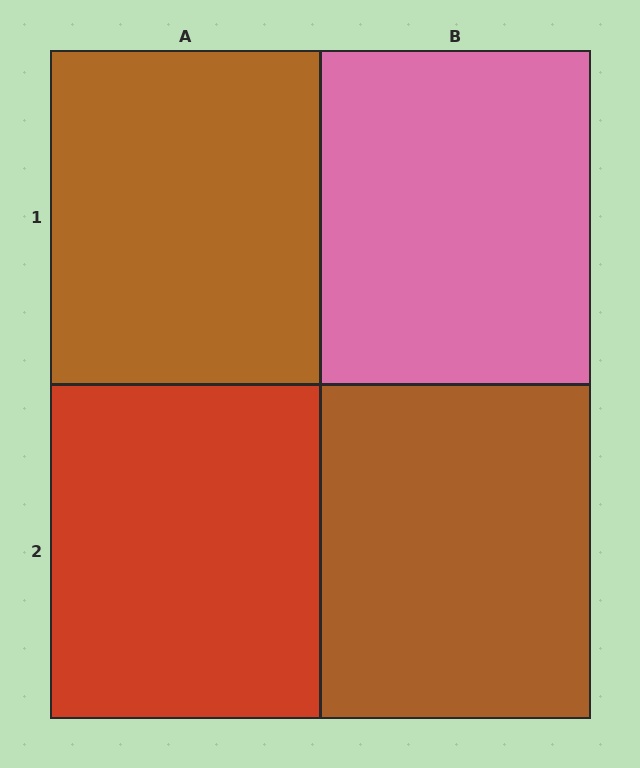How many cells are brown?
2 cells are brown.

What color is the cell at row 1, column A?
Brown.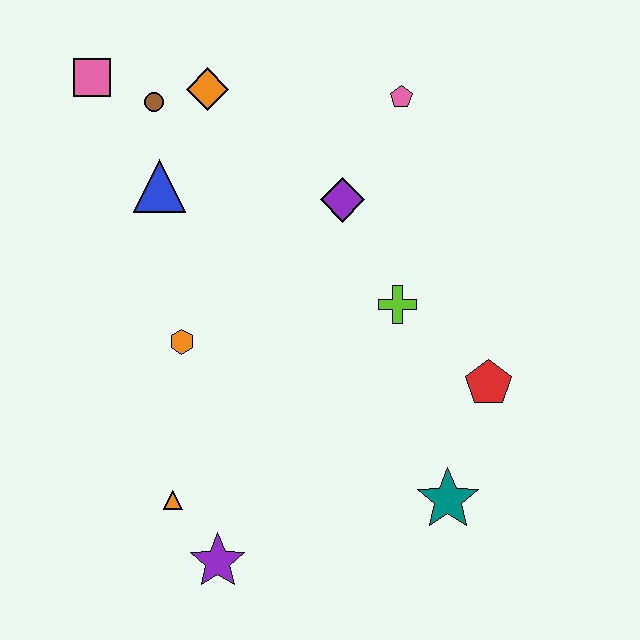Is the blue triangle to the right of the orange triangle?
No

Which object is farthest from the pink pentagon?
The purple star is farthest from the pink pentagon.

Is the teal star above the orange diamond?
No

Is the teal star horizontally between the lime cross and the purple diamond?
No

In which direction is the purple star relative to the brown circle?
The purple star is below the brown circle.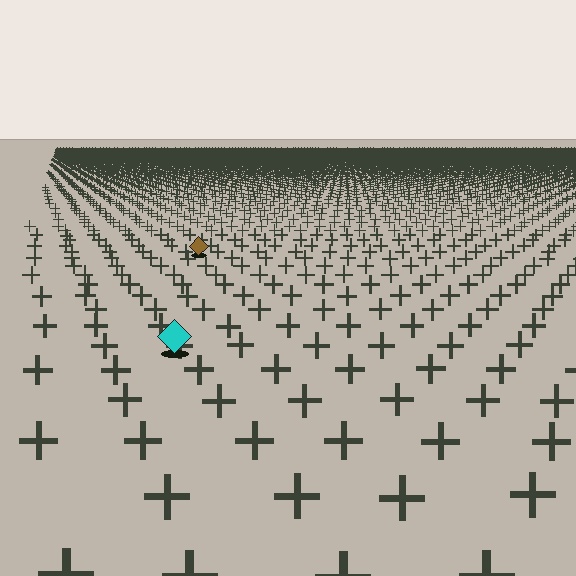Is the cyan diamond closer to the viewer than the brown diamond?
Yes. The cyan diamond is closer — you can tell from the texture gradient: the ground texture is coarser near it.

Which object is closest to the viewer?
The cyan diamond is closest. The texture marks near it are larger and more spread out.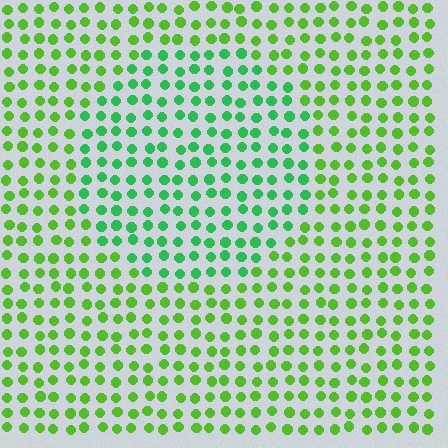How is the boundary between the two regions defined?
The boundary is defined purely by a slight shift in hue (about 34 degrees). Spacing, size, and orientation are identical on both sides.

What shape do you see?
I see a circle.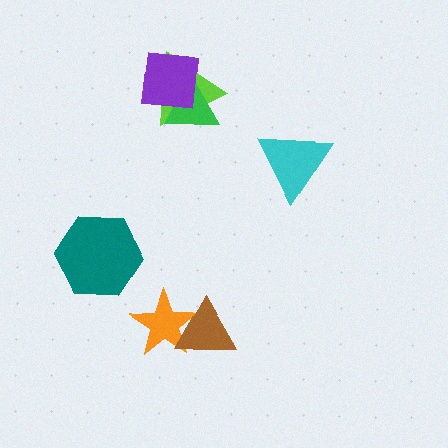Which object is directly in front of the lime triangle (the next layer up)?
The green triangle is directly in front of the lime triangle.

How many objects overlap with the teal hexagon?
0 objects overlap with the teal hexagon.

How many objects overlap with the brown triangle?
1 object overlaps with the brown triangle.